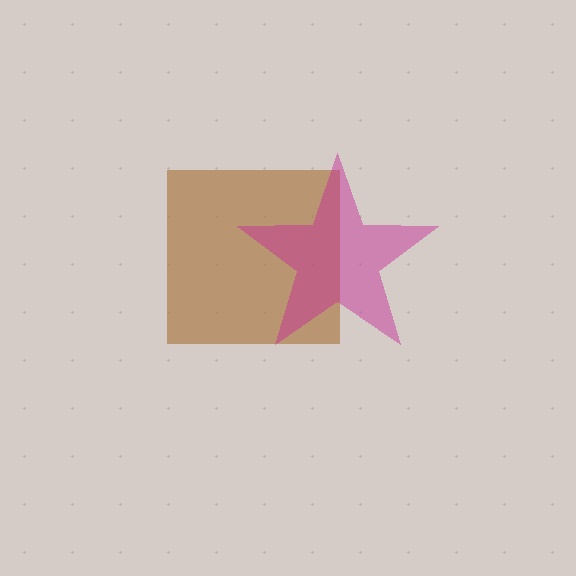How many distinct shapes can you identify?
There are 2 distinct shapes: a brown square, a magenta star.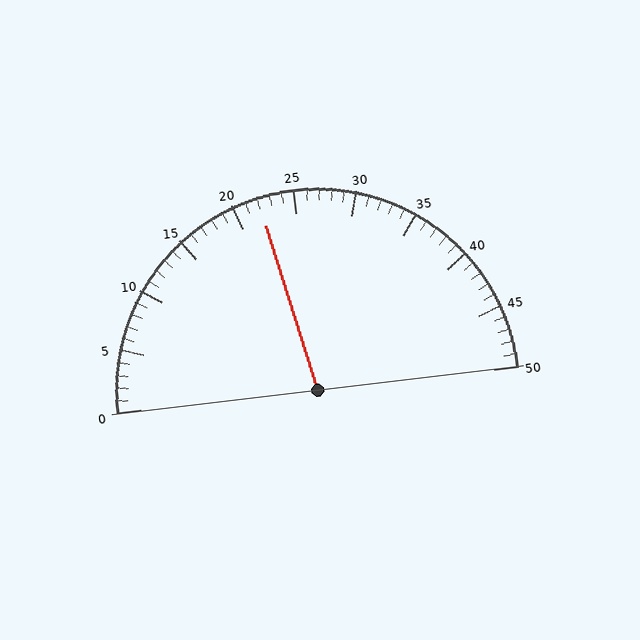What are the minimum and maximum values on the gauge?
The gauge ranges from 0 to 50.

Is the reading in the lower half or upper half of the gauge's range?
The reading is in the lower half of the range (0 to 50).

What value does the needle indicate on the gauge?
The needle indicates approximately 22.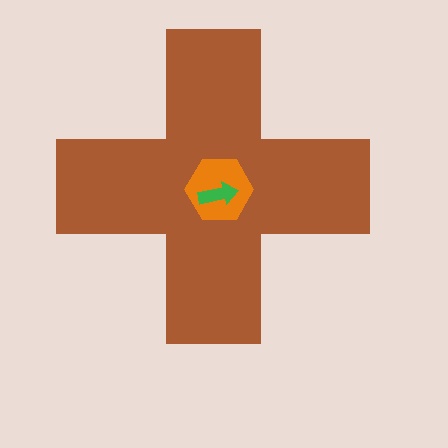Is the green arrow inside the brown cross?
Yes.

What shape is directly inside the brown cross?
The orange hexagon.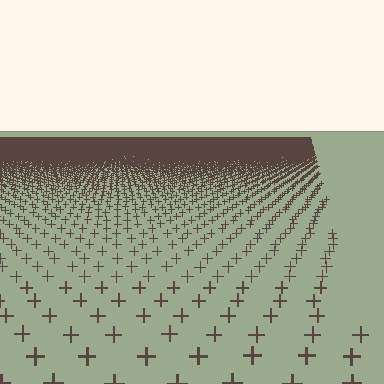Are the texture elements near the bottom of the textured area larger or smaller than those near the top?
Larger. Near the bottom, elements are closer to the viewer and appear at a bigger on-screen size.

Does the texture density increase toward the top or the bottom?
Density increases toward the top.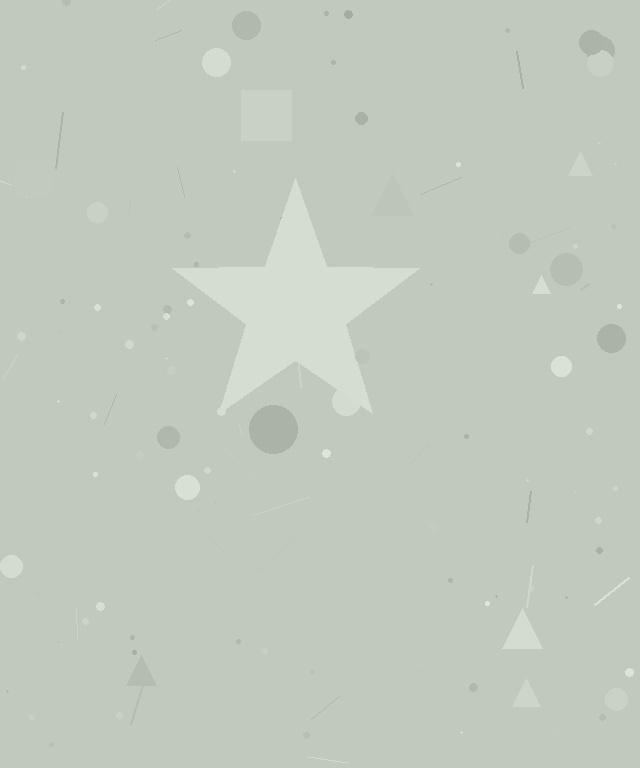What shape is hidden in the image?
A star is hidden in the image.